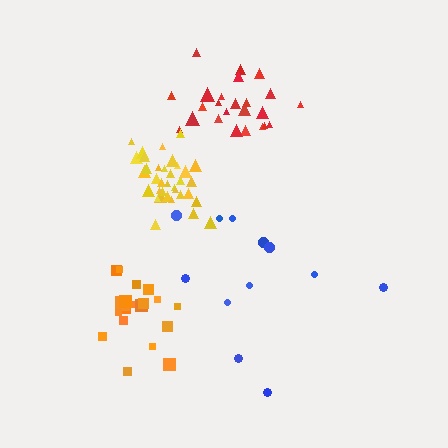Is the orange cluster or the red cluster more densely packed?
Orange.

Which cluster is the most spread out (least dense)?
Blue.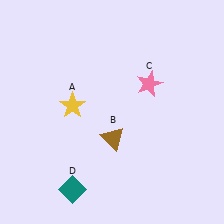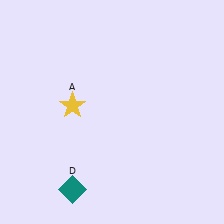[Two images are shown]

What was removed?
The pink star (C), the brown triangle (B) were removed in Image 2.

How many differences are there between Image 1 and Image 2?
There are 2 differences between the two images.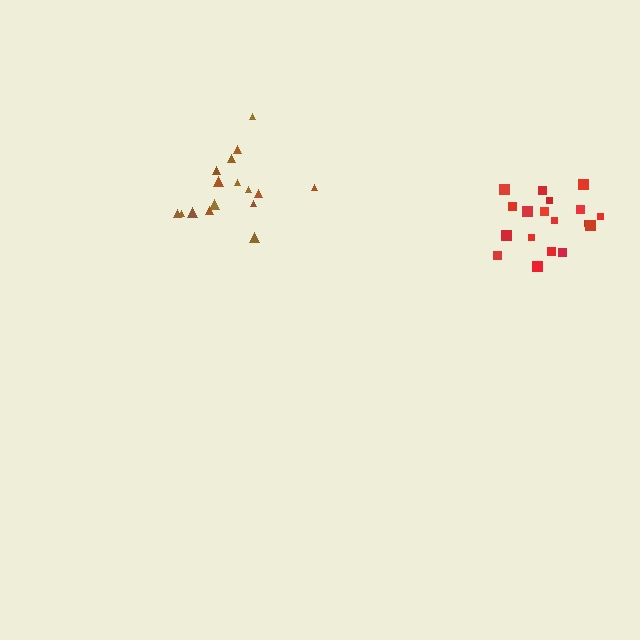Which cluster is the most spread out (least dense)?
Brown.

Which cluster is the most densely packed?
Red.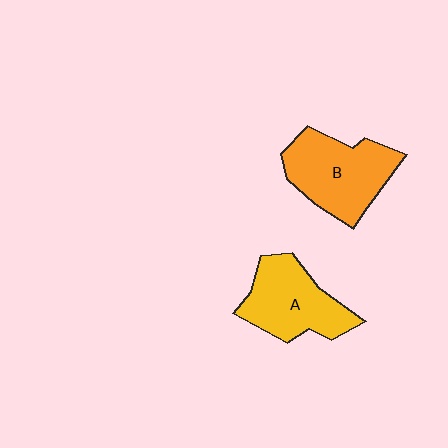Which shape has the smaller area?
Shape A (yellow).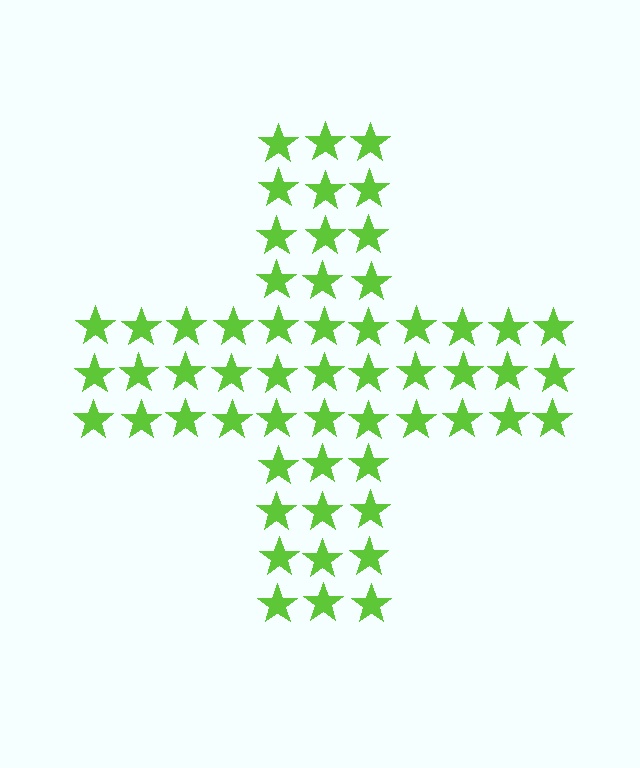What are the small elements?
The small elements are stars.